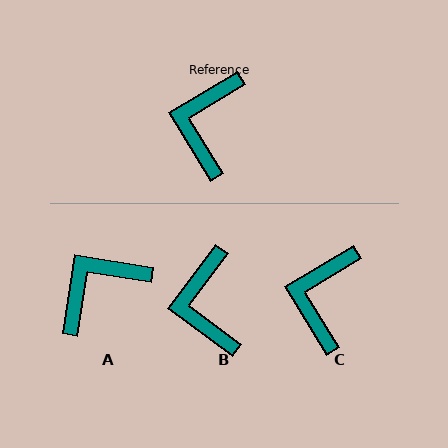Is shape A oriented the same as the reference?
No, it is off by about 40 degrees.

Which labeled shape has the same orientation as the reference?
C.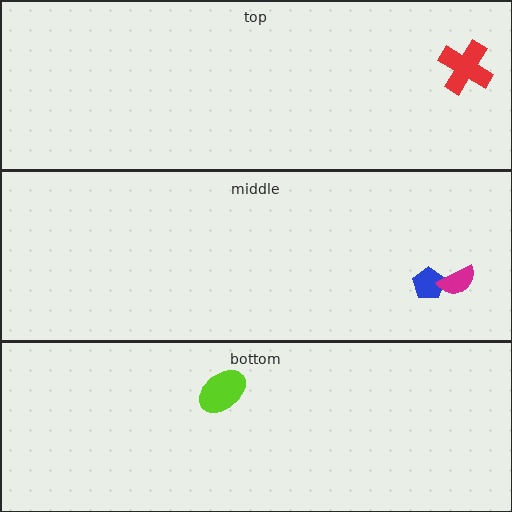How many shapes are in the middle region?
2.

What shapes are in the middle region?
The blue pentagon, the magenta semicircle.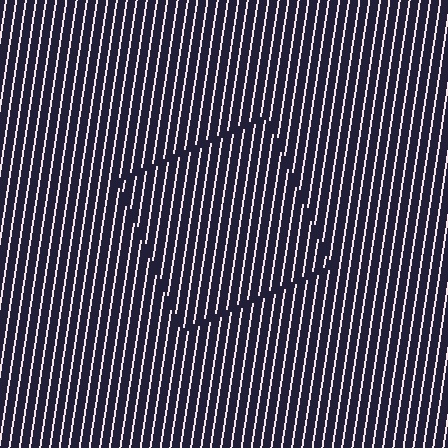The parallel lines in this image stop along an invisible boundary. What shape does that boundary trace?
An illusory square. The interior of the shape contains the same grating, shifted by half a period — the contour is defined by the phase discontinuity where line-ends from the inner and outer gratings abut.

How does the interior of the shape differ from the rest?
The interior of the shape contains the same grating, shifted by half a period — the contour is defined by the phase discontinuity where line-ends from the inner and outer gratings abut.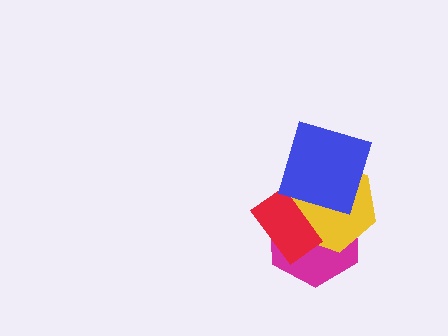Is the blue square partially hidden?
No, no other shape covers it.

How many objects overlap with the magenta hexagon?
3 objects overlap with the magenta hexagon.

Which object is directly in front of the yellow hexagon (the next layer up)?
The red rectangle is directly in front of the yellow hexagon.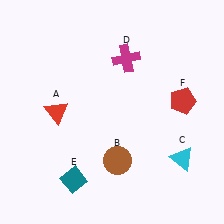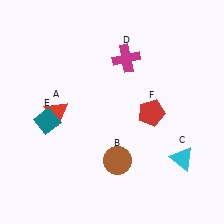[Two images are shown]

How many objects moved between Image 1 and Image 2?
2 objects moved between the two images.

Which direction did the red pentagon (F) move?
The red pentagon (F) moved left.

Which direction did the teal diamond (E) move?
The teal diamond (E) moved up.